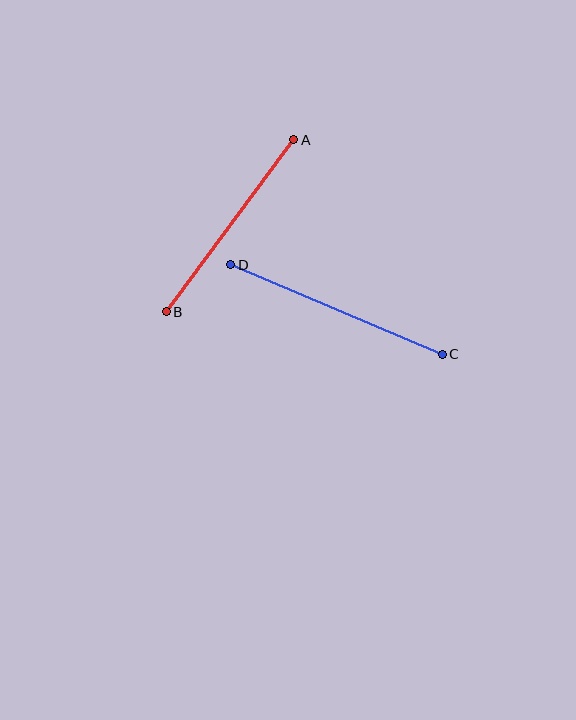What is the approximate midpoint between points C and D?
The midpoint is at approximately (336, 310) pixels.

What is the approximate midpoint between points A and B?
The midpoint is at approximately (230, 226) pixels.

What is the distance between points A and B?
The distance is approximately 214 pixels.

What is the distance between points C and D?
The distance is approximately 230 pixels.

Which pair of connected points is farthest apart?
Points C and D are farthest apart.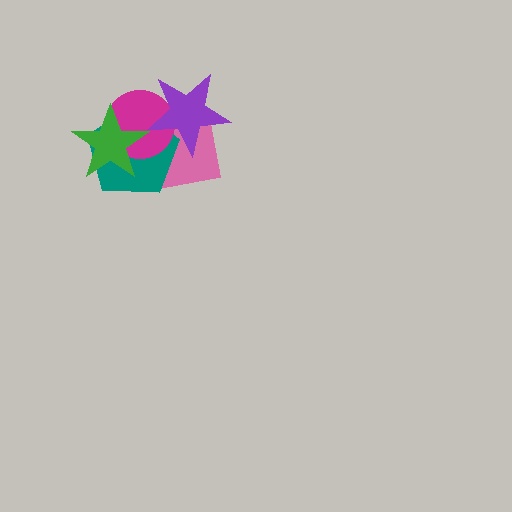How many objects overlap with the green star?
2 objects overlap with the green star.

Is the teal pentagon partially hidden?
Yes, it is partially covered by another shape.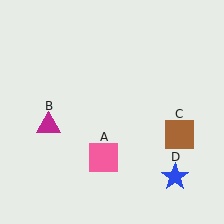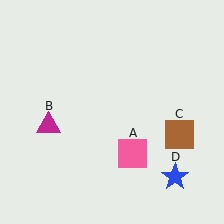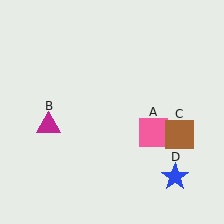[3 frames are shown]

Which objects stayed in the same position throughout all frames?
Magenta triangle (object B) and brown square (object C) and blue star (object D) remained stationary.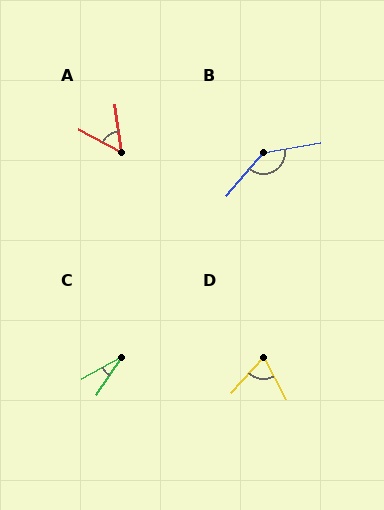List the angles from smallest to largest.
C (28°), A (53°), D (71°), B (140°).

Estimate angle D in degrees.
Approximately 71 degrees.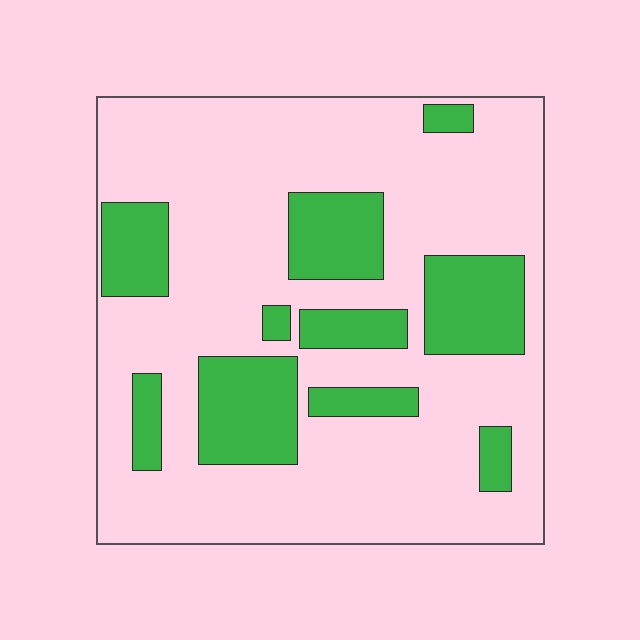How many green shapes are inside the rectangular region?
10.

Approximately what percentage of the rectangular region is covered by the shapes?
Approximately 25%.